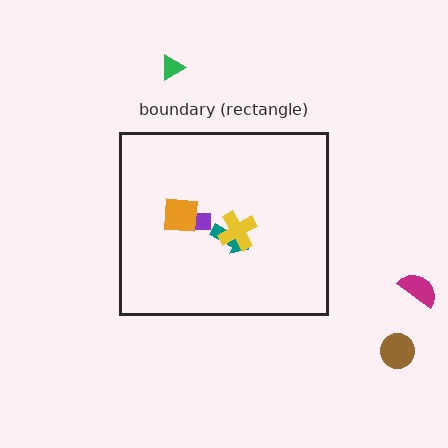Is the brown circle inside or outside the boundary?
Outside.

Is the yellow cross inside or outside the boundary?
Inside.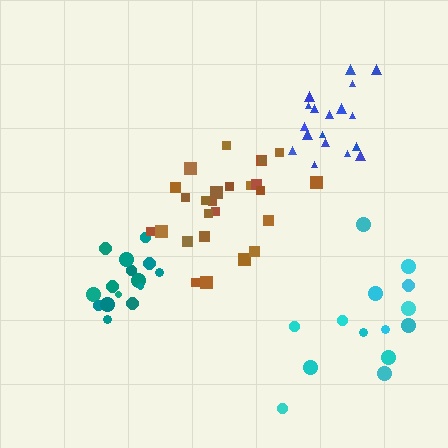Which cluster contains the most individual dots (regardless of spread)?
Brown (26).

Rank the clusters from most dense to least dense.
teal, blue, brown, cyan.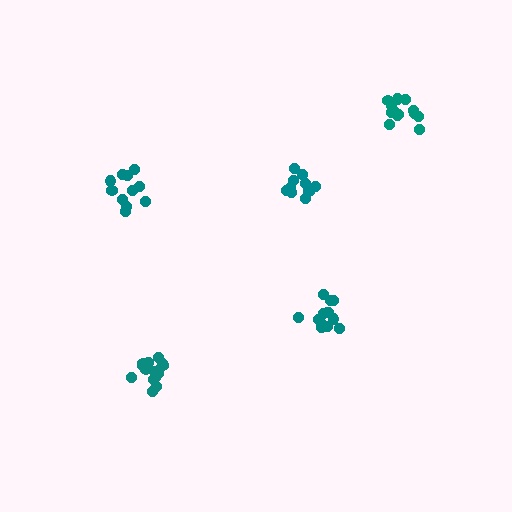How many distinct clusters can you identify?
There are 5 distinct clusters.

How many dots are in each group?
Group 1: 13 dots, Group 2: 13 dots, Group 3: 11 dots, Group 4: 10 dots, Group 5: 15 dots (62 total).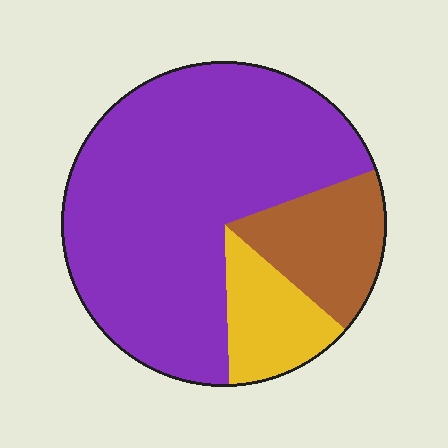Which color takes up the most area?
Purple, at roughly 70%.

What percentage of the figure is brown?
Brown covers about 15% of the figure.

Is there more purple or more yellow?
Purple.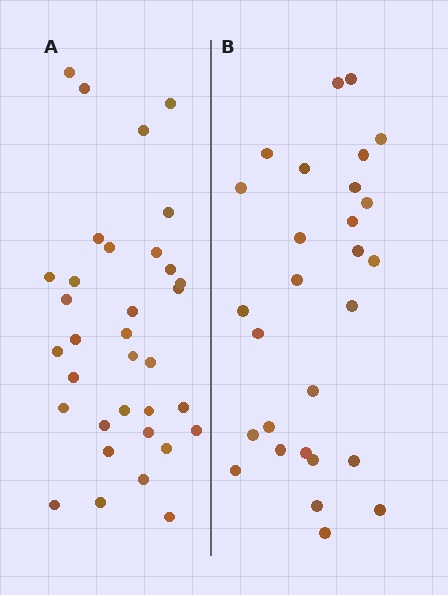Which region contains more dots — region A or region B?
Region A (the left region) has more dots.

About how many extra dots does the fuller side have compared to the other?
Region A has about 6 more dots than region B.